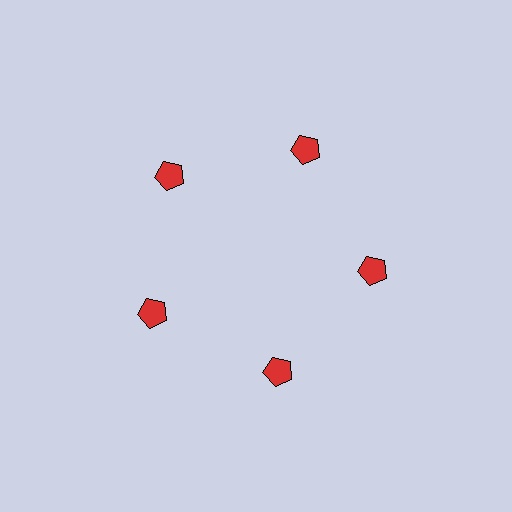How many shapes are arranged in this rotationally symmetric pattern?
There are 5 shapes, arranged in 5 groups of 1.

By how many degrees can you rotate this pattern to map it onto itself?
The pattern maps onto itself every 72 degrees of rotation.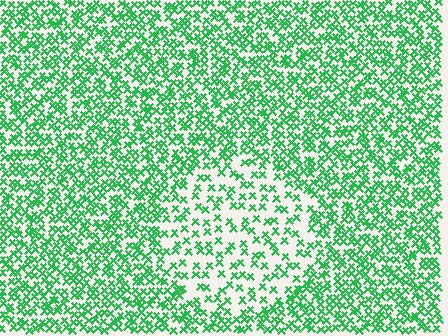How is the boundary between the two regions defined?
The boundary is defined by a change in element density (approximately 2.1x ratio). All elements are the same color, size, and shape.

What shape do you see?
I see a circle.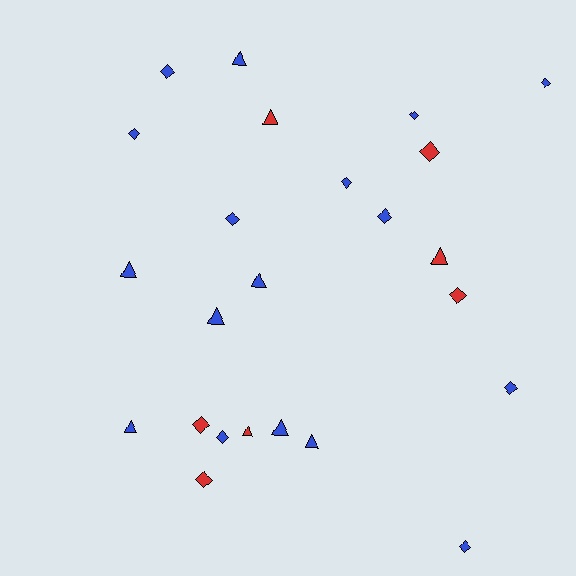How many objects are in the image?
There are 24 objects.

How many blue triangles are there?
There are 7 blue triangles.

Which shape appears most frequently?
Diamond, with 14 objects.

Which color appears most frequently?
Blue, with 17 objects.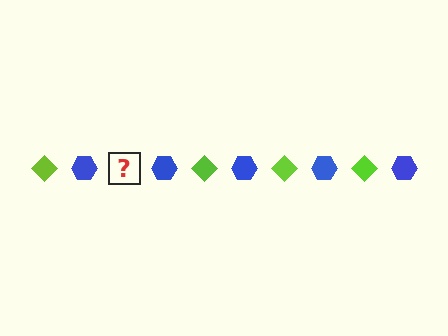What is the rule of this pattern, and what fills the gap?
The rule is that the pattern alternates between lime diamond and blue hexagon. The gap should be filled with a lime diamond.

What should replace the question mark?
The question mark should be replaced with a lime diamond.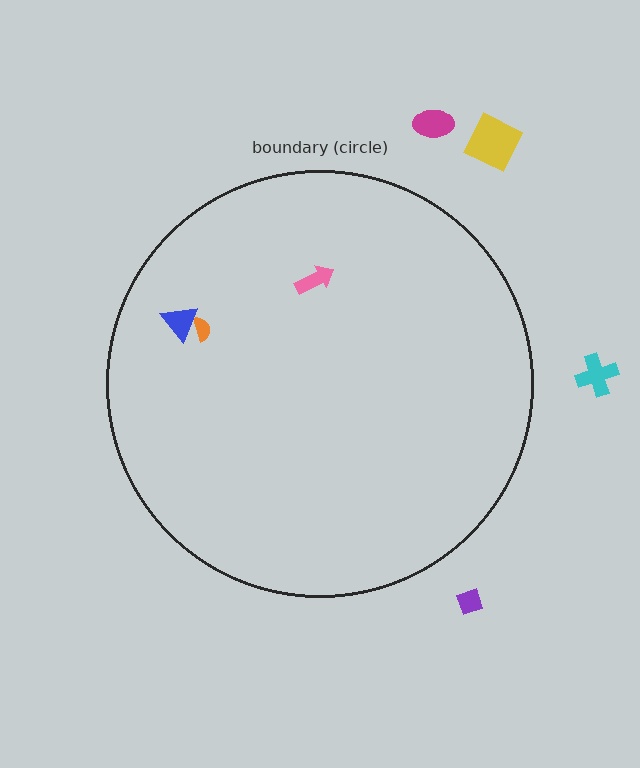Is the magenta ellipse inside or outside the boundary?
Outside.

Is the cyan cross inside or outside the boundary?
Outside.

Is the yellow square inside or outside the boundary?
Outside.